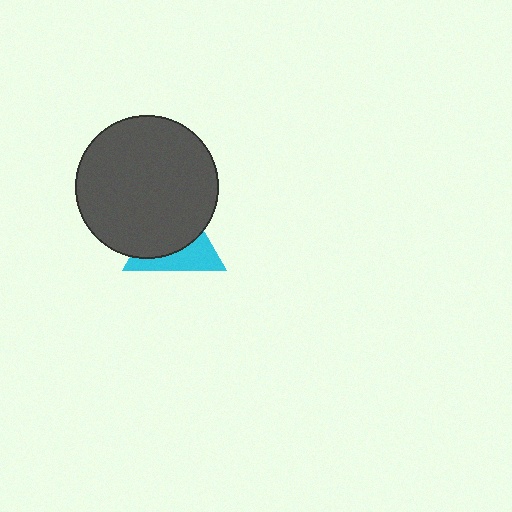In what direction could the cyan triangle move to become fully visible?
The cyan triangle could move down. That would shift it out from behind the dark gray circle entirely.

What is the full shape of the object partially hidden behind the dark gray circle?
The partially hidden object is a cyan triangle.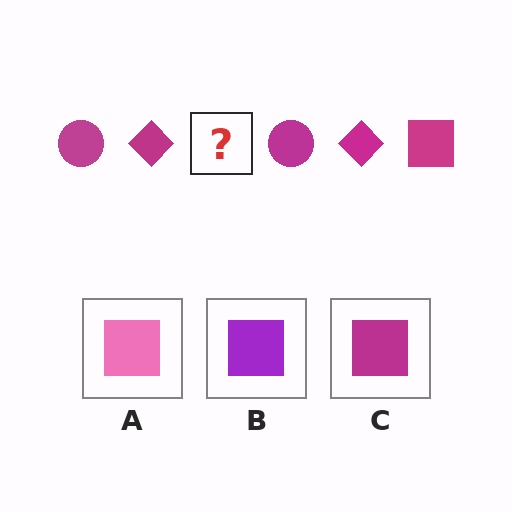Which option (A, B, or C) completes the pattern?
C.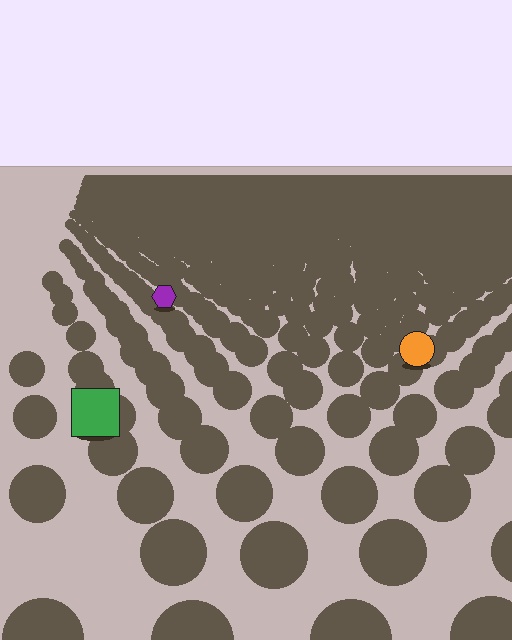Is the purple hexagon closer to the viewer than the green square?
No. The green square is closer — you can tell from the texture gradient: the ground texture is coarser near it.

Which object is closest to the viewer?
The green square is closest. The texture marks near it are larger and more spread out.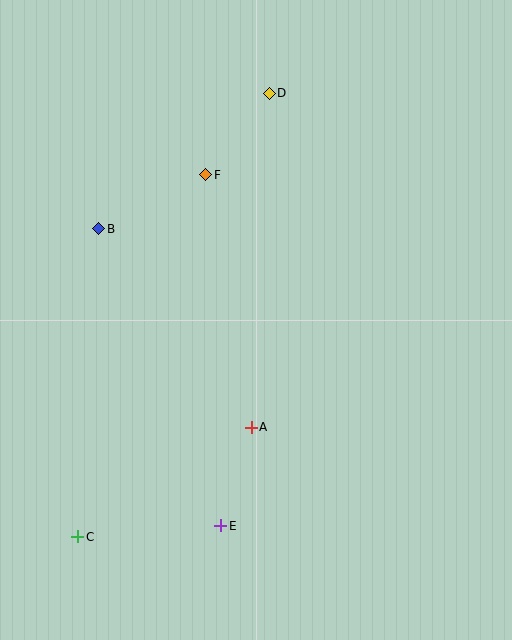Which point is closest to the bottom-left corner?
Point C is closest to the bottom-left corner.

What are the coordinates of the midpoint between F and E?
The midpoint between F and E is at (213, 350).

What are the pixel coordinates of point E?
Point E is at (221, 526).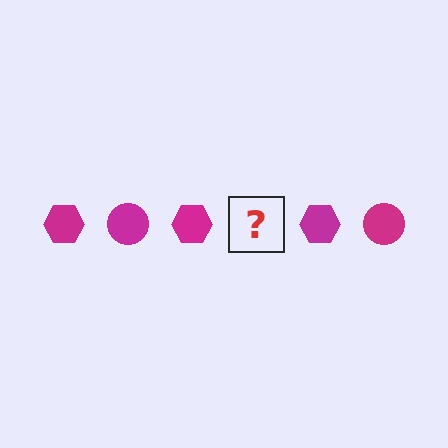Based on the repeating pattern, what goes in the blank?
The blank should be a magenta circle.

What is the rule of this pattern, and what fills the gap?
The rule is that the pattern cycles through hexagon, circle shapes in magenta. The gap should be filled with a magenta circle.